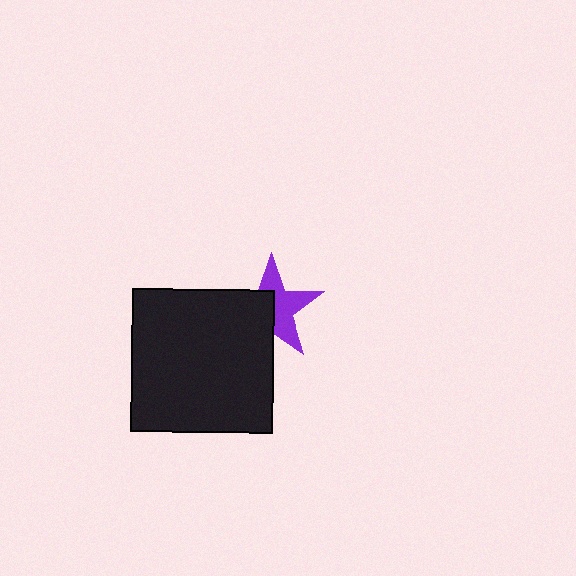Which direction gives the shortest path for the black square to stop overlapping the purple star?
Moving toward the lower-left gives the shortest separation.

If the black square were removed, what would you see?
You would see the complete purple star.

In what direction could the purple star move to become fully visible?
The purple star could move toward the upper-right. That would shift it out from behind the black square entirely.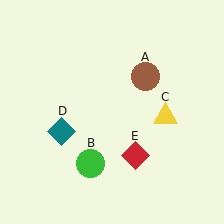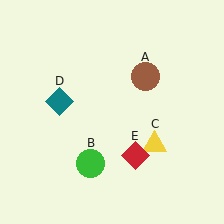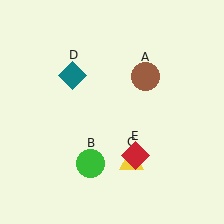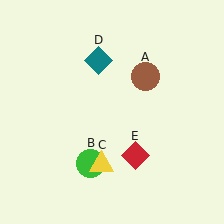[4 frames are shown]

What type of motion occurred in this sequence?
The yellow triangle (object C), teal diamond (object D) rotated clockwise around the center of the scene.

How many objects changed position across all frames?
2 objects changed position: yellow triangle (object C), teal diamond (object D).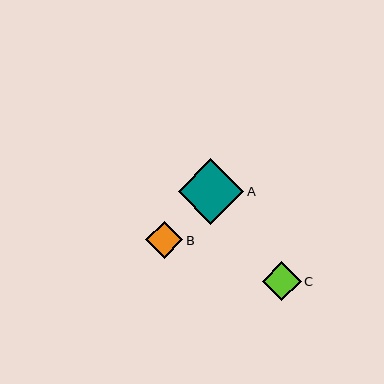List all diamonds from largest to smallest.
From largest to smallest: A, C, B.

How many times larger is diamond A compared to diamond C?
Diamond A is approximately 1.7 times the size of diamond C.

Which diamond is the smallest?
Diamond B is the smallest with a size of approximately 37 pixels.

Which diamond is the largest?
Diamond A is the largest with a size of approximately 66 pixels.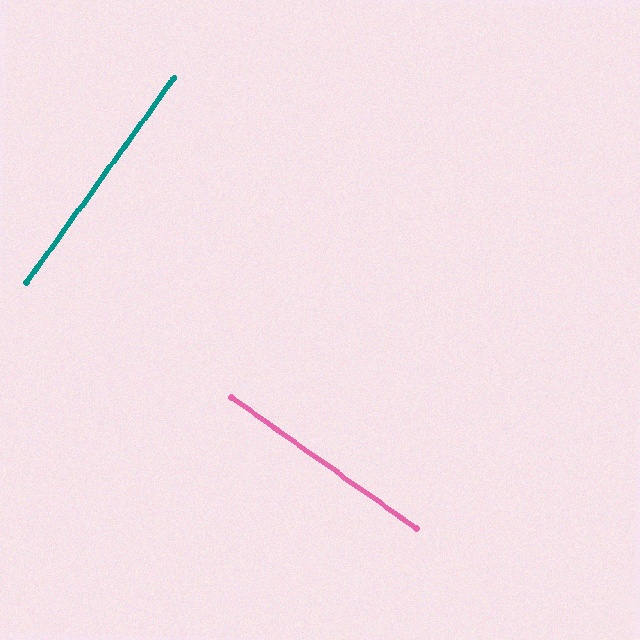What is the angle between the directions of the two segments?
Approximately 89 degrees.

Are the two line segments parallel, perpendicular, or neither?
Perpendicular — they meet at approximately 89°.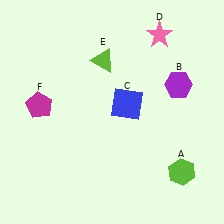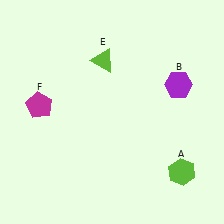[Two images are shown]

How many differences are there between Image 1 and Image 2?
There are 2 differences between the two images.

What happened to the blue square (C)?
The blue square (C) was removed in Image 2. It was in the top-right area of Image 1.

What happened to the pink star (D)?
The pink star (D) was removed in Image 2. It was in the top-right area of Image 1.